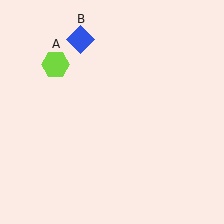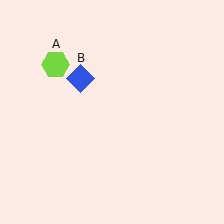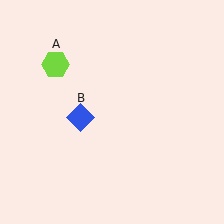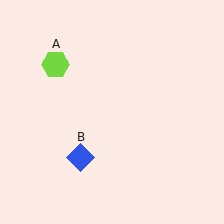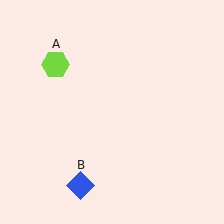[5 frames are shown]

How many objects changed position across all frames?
1 object changed position: blue diamond (object B).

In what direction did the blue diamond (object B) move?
The blue diamond (object B) moved down.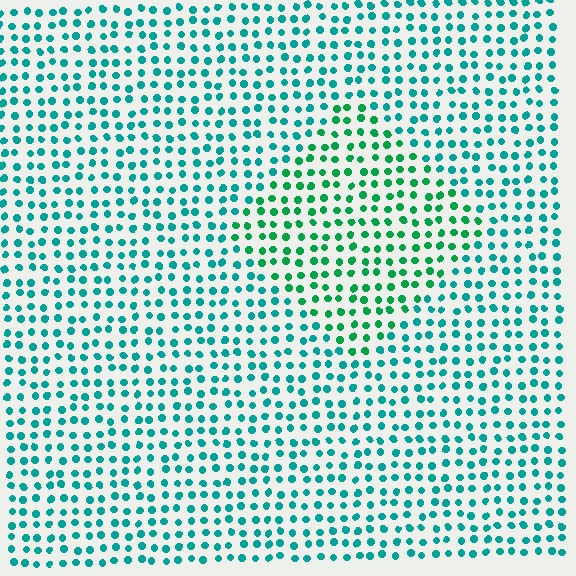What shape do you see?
I see a diamond.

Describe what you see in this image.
The image is filled with small teal elements in a uniform arrangement. A diamond-shaped region is visible where the elements are tinted to a slightly different hue, forming a subtle color boundary.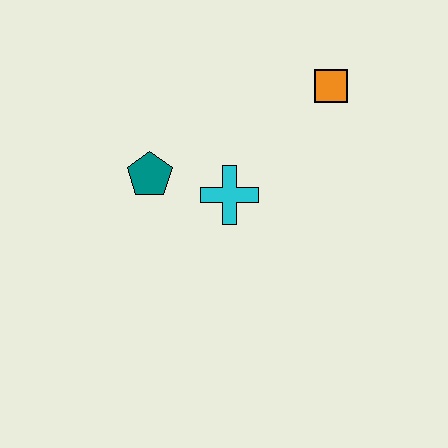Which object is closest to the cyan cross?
The teal pentagon is closest to the cyan cross.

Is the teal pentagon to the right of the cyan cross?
No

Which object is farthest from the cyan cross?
The orange square is farthest from the cyan cross.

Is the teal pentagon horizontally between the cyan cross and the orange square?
No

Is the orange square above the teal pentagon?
Yes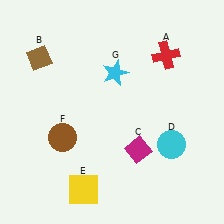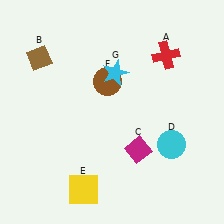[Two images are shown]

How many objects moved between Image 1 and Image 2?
1 object moved between the two images.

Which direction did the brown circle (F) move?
The brown circle (F) moved up.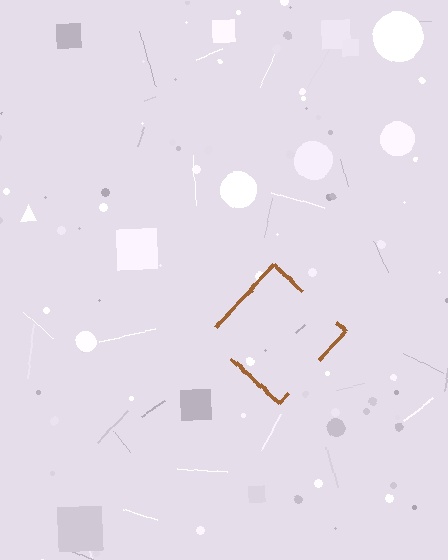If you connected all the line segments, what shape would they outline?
They would outline a diamond.